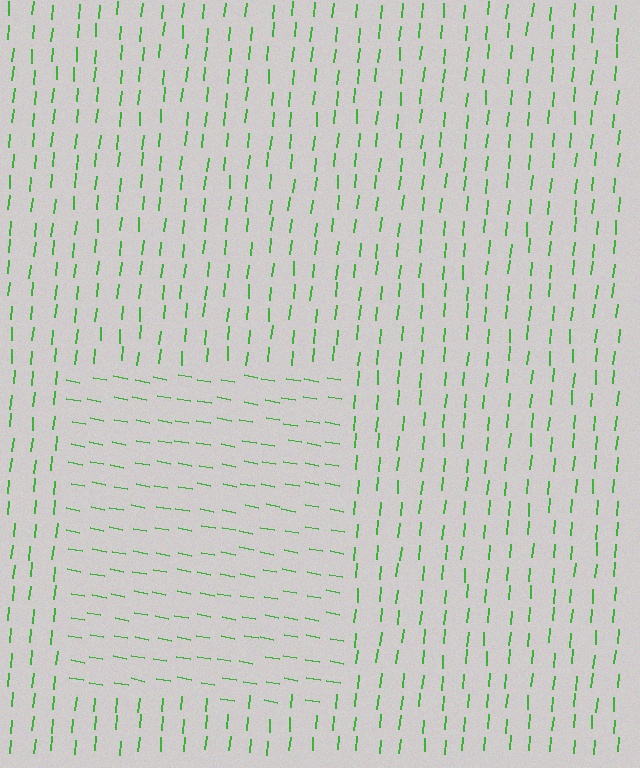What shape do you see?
I see a rectangle.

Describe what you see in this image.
The image is filled with small green line segments. A rectangle region in the image has lines oriented differently from the surrounding lines, creating a visible texture boundary.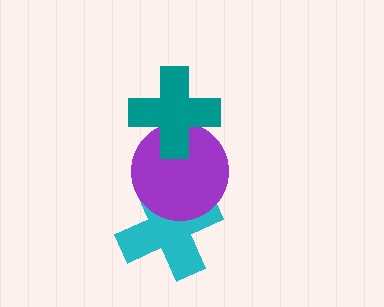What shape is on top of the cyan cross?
The purple circle is on top of the cyan cross.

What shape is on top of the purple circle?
The teal cross is on top of the purple circle.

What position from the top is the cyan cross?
The cyan cross is 3rd from the top.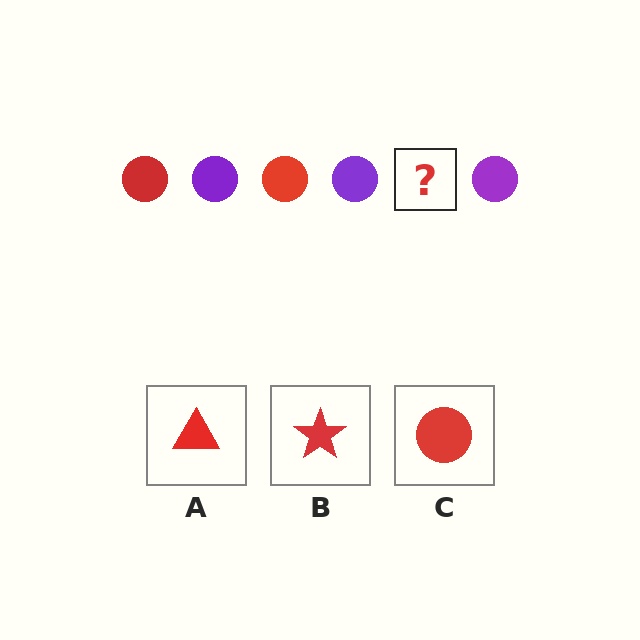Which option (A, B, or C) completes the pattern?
C.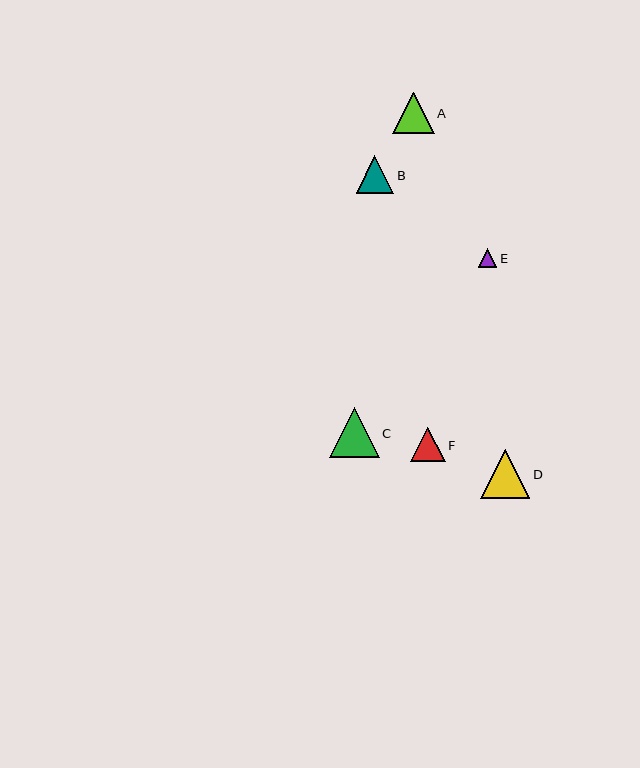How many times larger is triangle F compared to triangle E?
Triangle F is approximately 1.9 times the size of triangle E.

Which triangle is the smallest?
Triangle E is the smallest with a size of approximately 18 pixels.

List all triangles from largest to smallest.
From largest to smallest: C, D, A, B, F, E.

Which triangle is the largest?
Triangle C is the largest with a size of approximately 50 pixels.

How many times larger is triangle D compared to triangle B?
Triangle D is approximately 1.3 times the size of triangle B.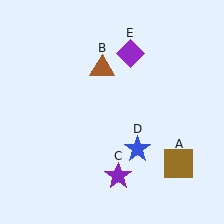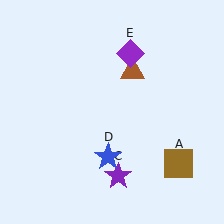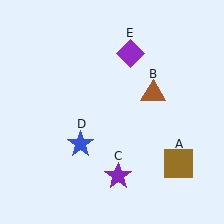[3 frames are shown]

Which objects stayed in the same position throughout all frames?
Brown square (object A) and purple star (object C) and purple diamond (object E) remained stationary.